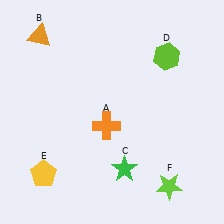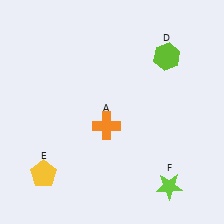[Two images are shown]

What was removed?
The green star (C), the orange triangle (B) were removed in Image 2.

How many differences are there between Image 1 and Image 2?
There are 2 differences between the two images.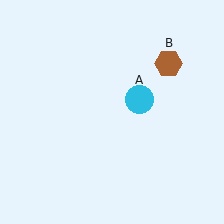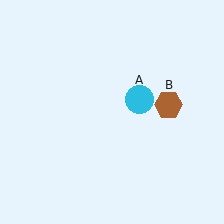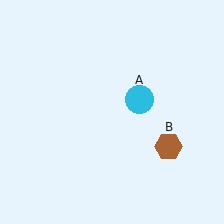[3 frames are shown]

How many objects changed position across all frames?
1 object changed position: brown hexagon (object B).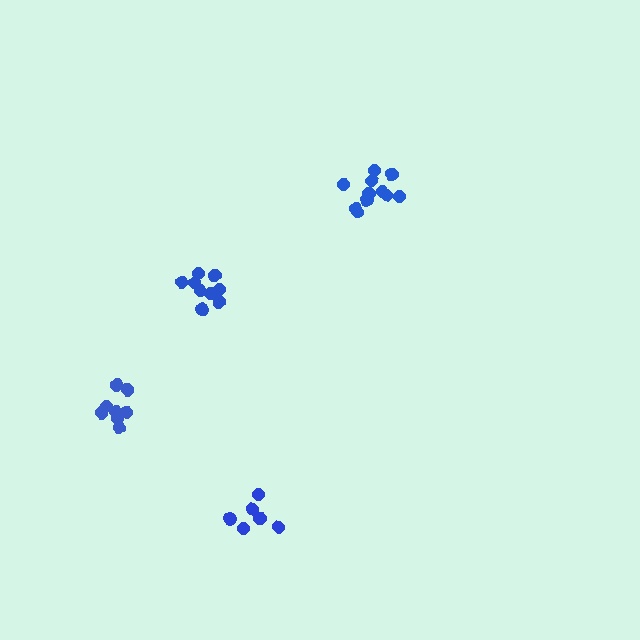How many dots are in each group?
Group 1: 11 dots, Group 2: 9 dots, Group 3: 6 dots, Group 4: 8 dots (34 total).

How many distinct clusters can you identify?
There are 4 distinct clusters.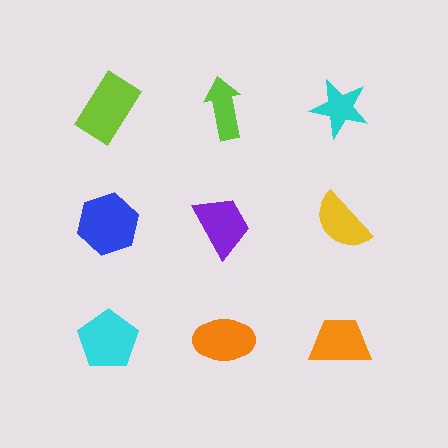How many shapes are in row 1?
3 shapes.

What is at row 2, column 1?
A blue hexagon.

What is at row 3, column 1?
A cyan pentagon.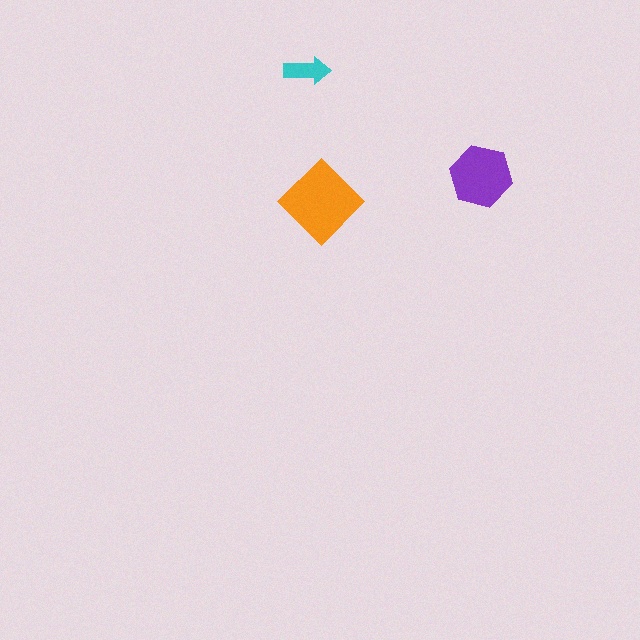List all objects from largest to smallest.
The orange diamond, the purple hexagon, the cyan arrow.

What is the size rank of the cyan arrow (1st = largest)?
3rd.